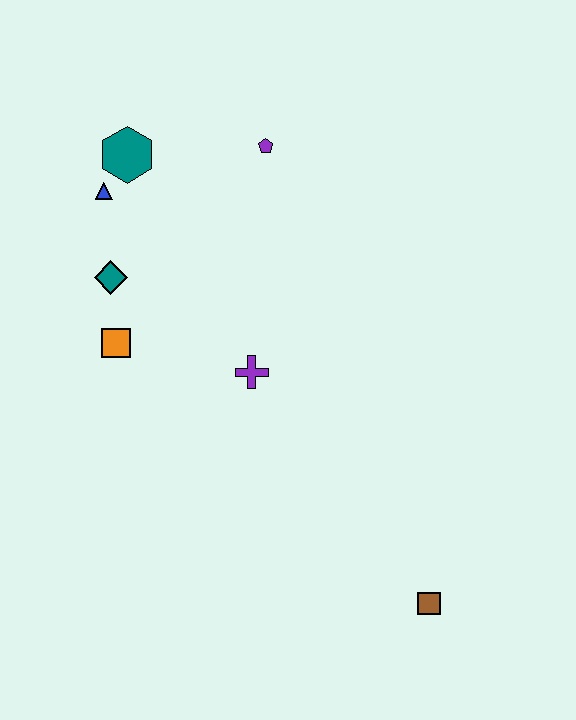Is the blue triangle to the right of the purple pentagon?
No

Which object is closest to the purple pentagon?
The teal hexagon is closest to the purple pentagon.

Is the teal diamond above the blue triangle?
No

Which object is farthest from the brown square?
The teal hexagon is farthest from the brown square.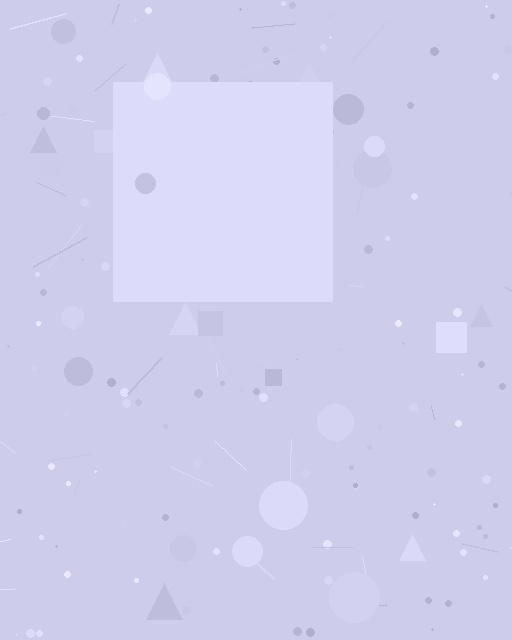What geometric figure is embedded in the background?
A square is embedded in the background.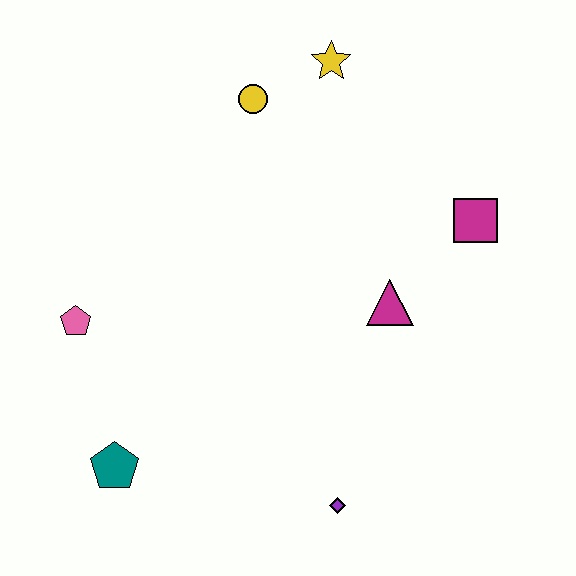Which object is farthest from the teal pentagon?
The yellow star is farthest from the teal pentagon.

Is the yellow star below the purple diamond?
No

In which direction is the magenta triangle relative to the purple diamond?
The magenta triangle is above the purple diamond.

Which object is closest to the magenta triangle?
The magenta square is closest to the magenta triangle.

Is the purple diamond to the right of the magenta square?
No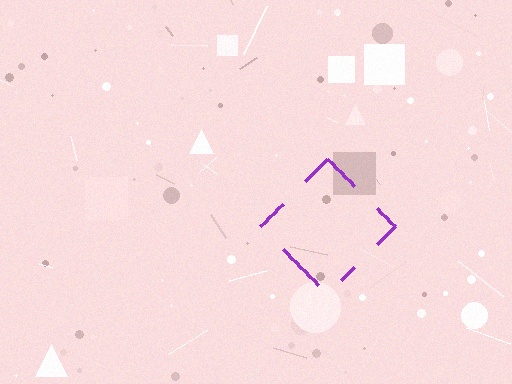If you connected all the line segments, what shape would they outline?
They would outline a diamond.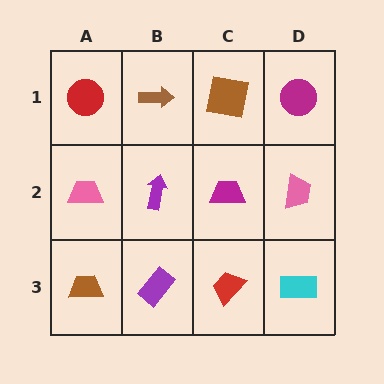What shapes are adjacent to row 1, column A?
A pink trapezoid (row 2, column A), a brown arrow (row 1, column B).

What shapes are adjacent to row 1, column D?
A pink trapezoid (row 2, column D), a brown square (row 1, column C).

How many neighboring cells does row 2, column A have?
3.